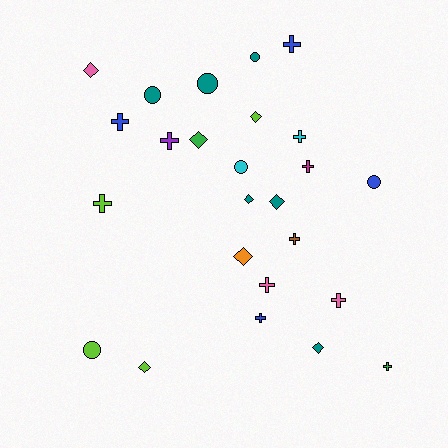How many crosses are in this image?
There are 11 crosses.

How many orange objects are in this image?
There is 1 orange object.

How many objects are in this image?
There are 25 objects.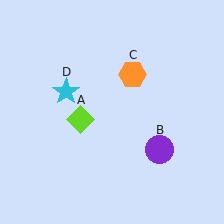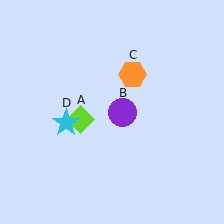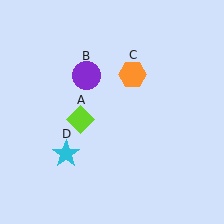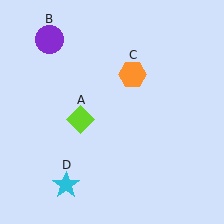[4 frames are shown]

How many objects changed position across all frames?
2 objects changed position: purple circle (object B), cyan star (object D).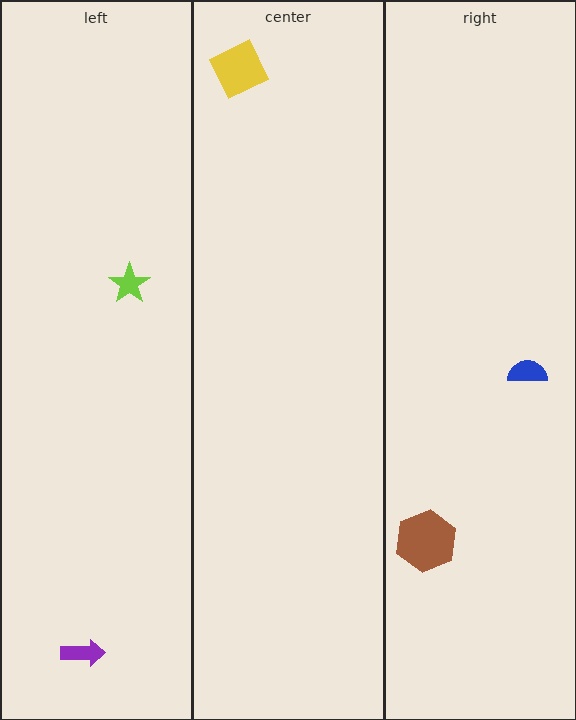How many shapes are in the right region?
2.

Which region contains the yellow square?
The center region.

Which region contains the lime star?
The left region.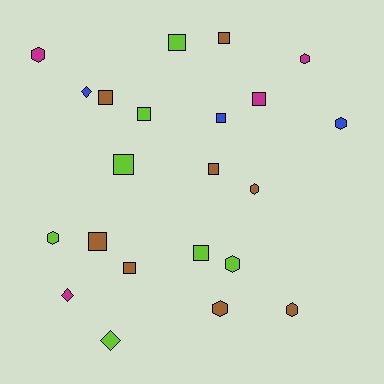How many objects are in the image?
There are 22 objects.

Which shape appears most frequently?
Square, with 11 objects.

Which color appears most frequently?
Brown, with 8 objects.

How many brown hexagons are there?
There are 3 brown hexagons.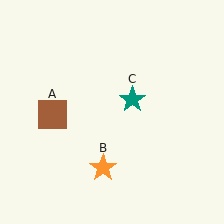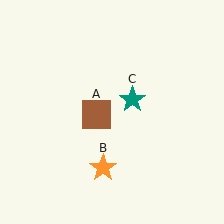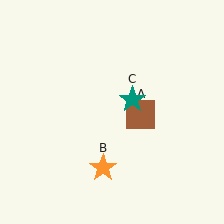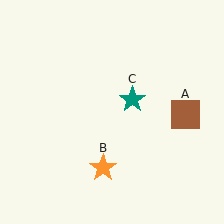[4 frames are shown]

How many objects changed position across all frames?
1 object changed position: brown square (object A).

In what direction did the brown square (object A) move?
The brown square (object A) moved right.